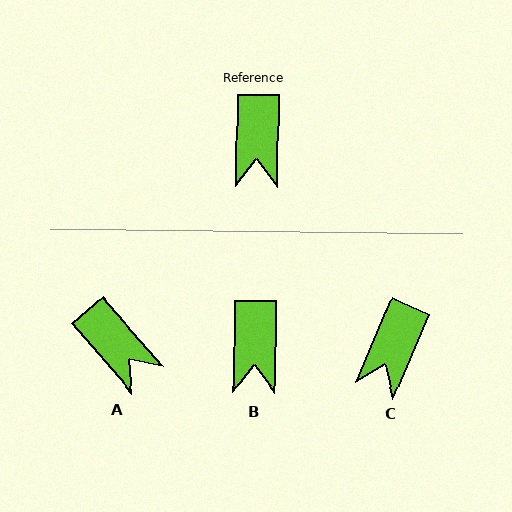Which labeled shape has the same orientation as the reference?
B.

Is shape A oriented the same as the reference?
No, it is off by about 42 degrees.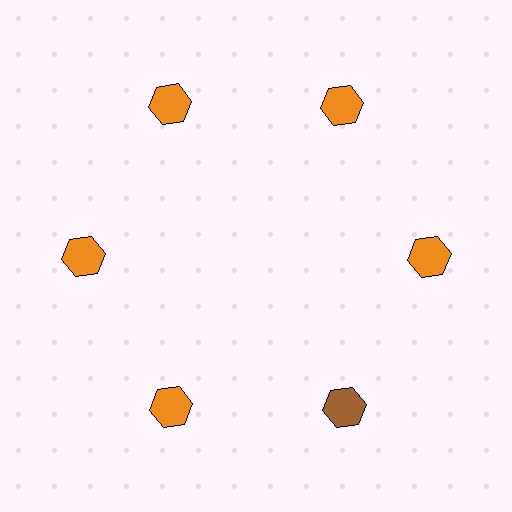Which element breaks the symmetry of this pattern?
The brown hexagon at roughly the 5 o'clock position breaks the symmetry. All other shapes are orange hexagons.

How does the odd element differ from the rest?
It has a different color: brown instead of orange.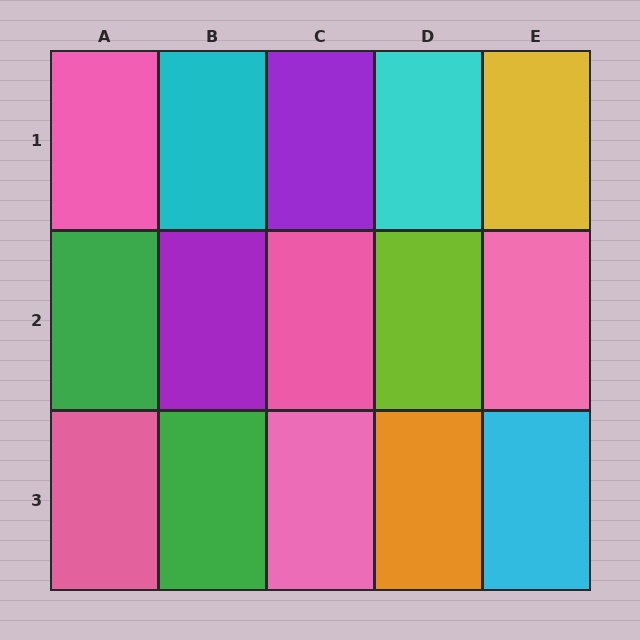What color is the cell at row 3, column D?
Orange.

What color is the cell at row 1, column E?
Yellow.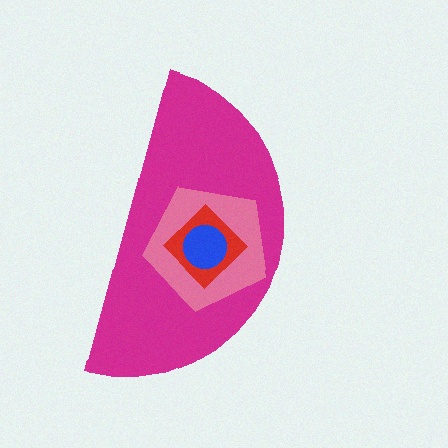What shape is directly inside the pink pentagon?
The red diamond.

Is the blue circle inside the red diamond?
Yes.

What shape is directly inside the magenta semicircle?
The pink pentagon.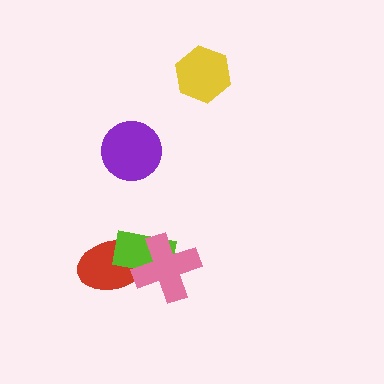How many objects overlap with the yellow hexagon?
0 objects overlap with the yellow hexagon.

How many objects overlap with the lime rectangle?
2 objects overlap with the lime rectangle.